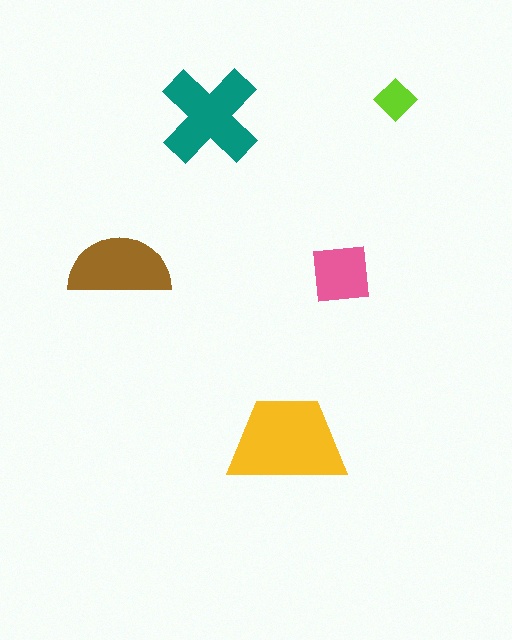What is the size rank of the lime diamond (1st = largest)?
5th.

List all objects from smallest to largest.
The lime diamond, the pink square, the brown semicircle, the teal cross, the yellow trapezoid.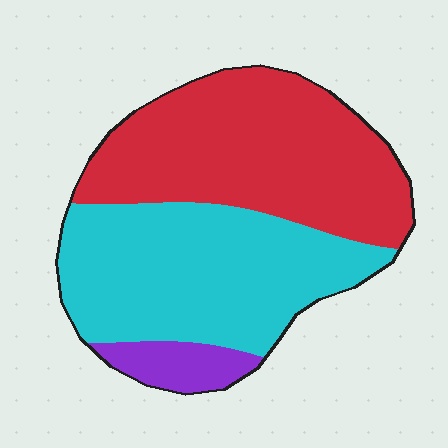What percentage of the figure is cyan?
Cyan covers roughly 45% of the figure.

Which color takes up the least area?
Purple, at roughly 10%.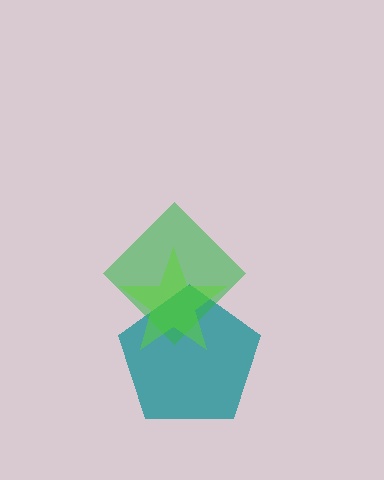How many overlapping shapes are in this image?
There are 3 overlapping shapes in the image.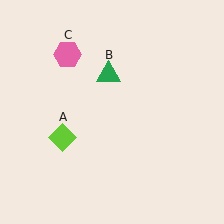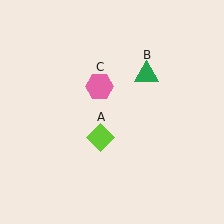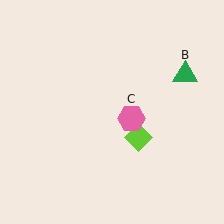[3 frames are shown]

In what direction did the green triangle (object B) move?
The green triangle (object B) moved right.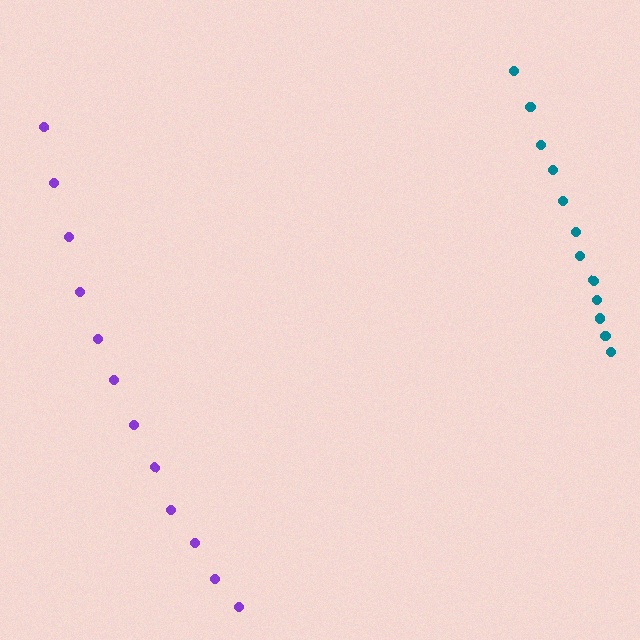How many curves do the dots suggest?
There are 2 distinct paths.